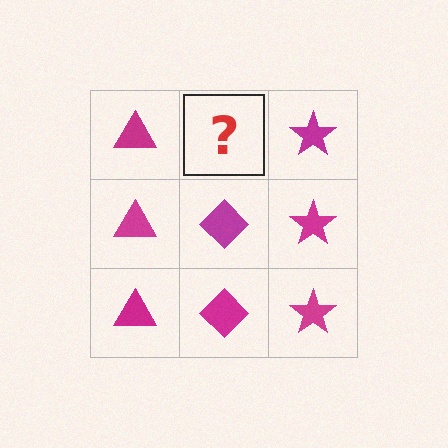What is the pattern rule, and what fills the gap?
The rule is that each column has a consistent shape. The gap should be filled with a magenta diamond.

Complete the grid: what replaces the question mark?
The question mark should be replaced with a magenta diamond.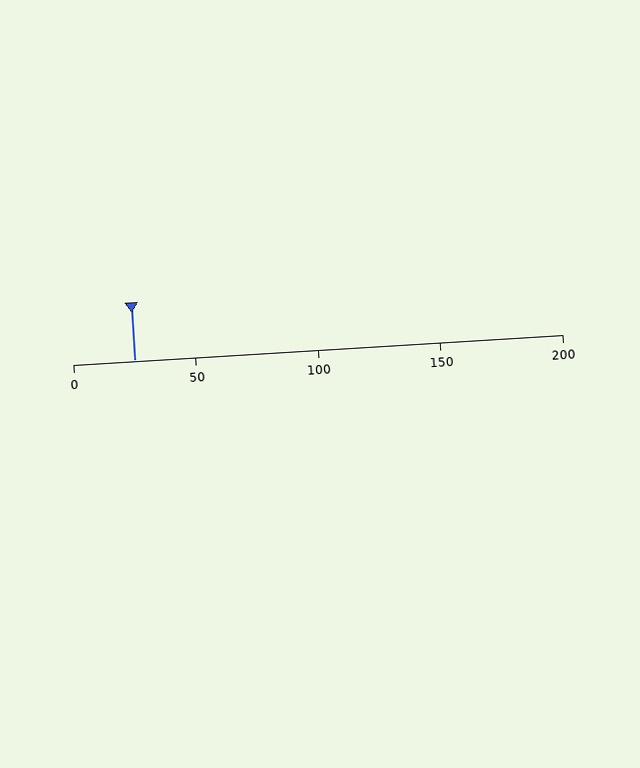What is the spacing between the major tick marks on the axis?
The major ticks are spaced 50 apart.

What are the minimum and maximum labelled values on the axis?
The axis runs from 0 to 200.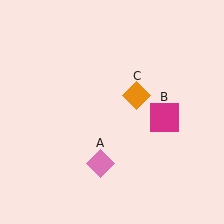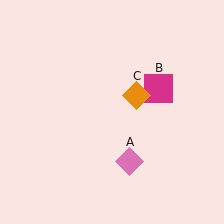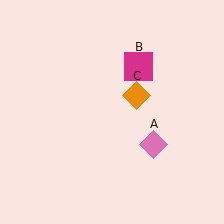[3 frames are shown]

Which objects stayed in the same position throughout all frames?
Orange diamond (object C) remained stationary.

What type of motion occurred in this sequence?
The pink diamond (object A), magenta square (object B) rotated counterclockwise around the center of the scene.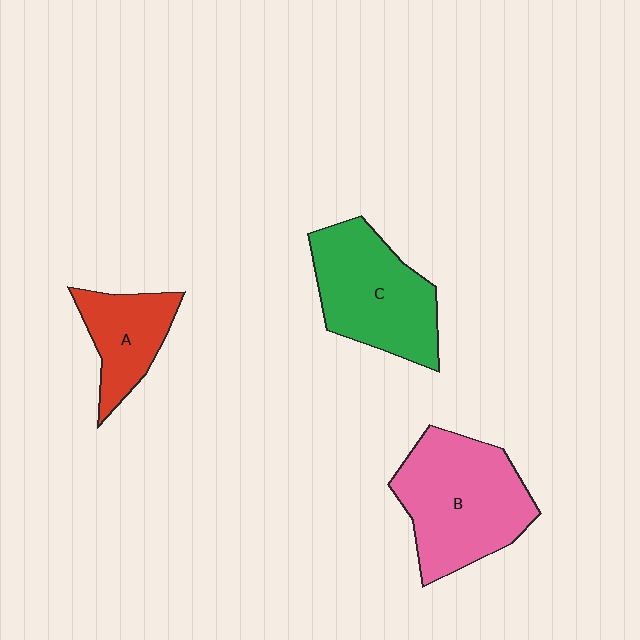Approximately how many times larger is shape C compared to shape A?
Approximately 1.7 times.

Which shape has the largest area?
Shape B (pink).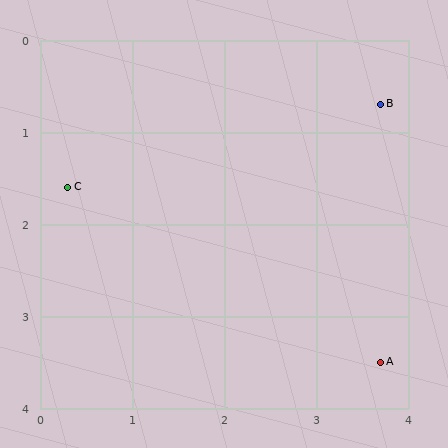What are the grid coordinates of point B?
Point B is at approximately (3.7, 0.7).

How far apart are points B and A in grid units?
Points B and A are about 2.8 grid units apart.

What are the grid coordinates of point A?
Point A is at approximately (3.7, 3.5).